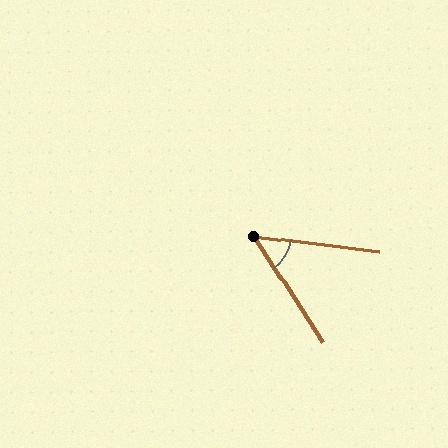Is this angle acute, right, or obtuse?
It is acute.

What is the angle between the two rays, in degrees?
Approximately 50 degrees.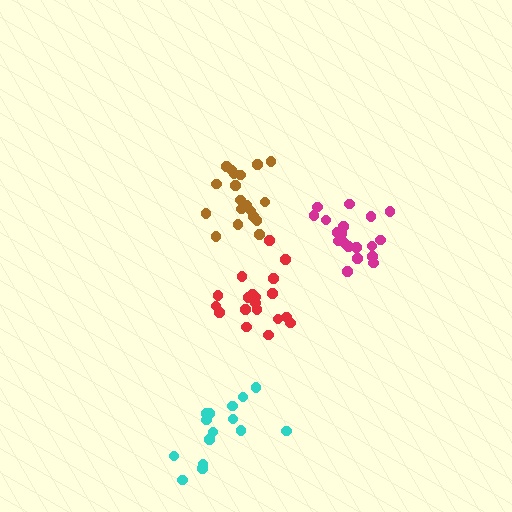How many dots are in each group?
Group 1: 19 dots, Group 2: 19 dots, Group 3: 15 dots, Group 4: 19 dots (72 total).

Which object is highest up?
The brown cluster is topmost.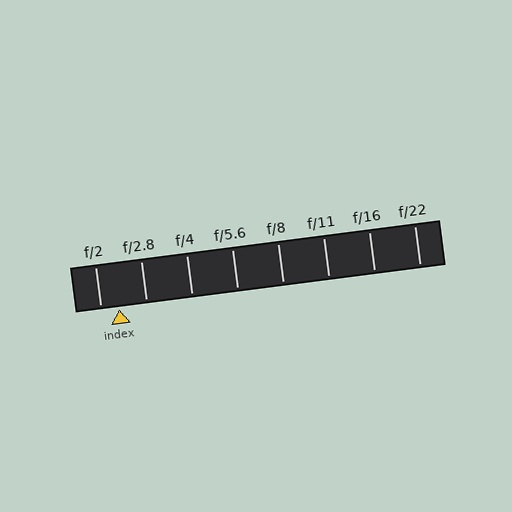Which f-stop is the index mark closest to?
The index mark is closest to f/2.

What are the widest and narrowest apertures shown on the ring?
The widest aperture shown is f/2 and the narrowest is f/22.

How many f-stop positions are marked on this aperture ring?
There are 8 f-stop positions marked.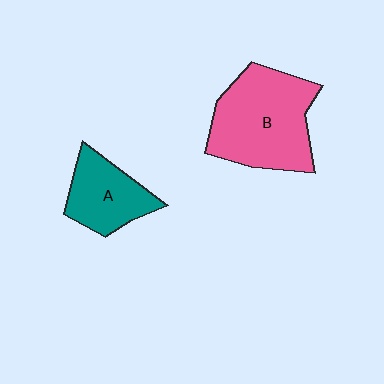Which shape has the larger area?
Shape B (pink).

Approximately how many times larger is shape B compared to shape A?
Approximately 1.8 times.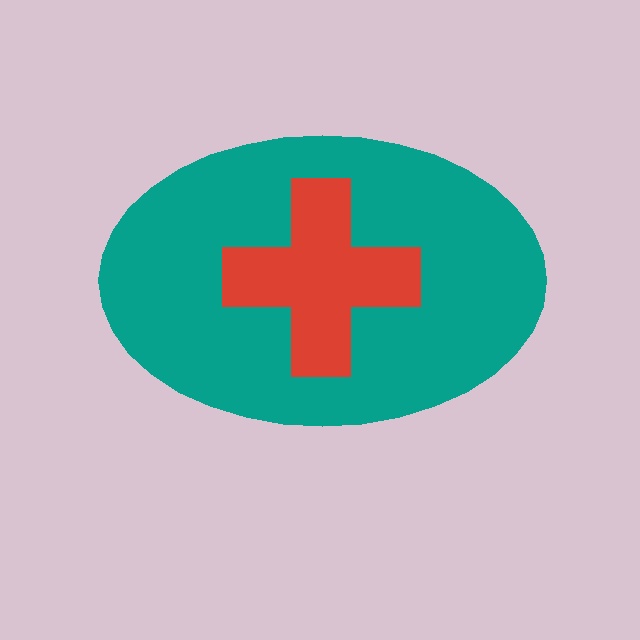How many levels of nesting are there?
2.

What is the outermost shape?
The teal ellipse.